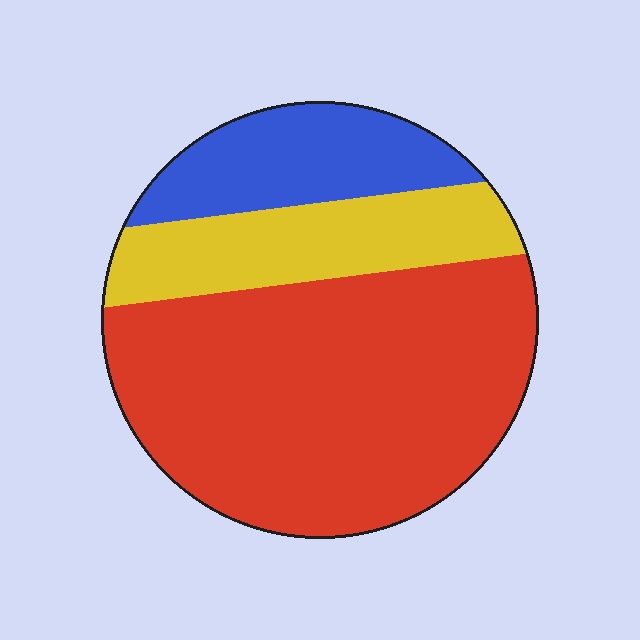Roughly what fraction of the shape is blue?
Blue takes up about one sixth (1/6) of the shape.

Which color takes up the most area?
Red, at roughly 60%.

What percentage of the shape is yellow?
Yellow takes up about one fifth (1/5) of the shape.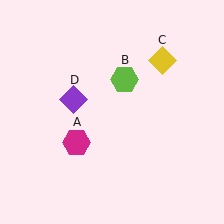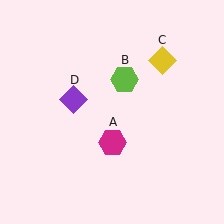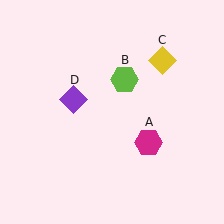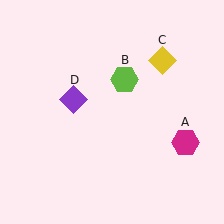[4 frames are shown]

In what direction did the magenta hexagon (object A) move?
The magenta hexagon (object A) moved right.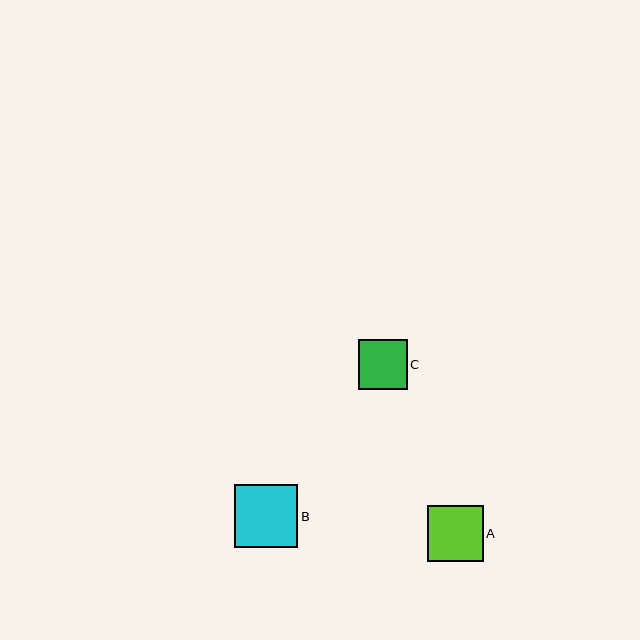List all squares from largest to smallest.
From largest to smallest: B, A, C.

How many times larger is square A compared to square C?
Square A is approximately 1.1 times the size of square C.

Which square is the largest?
Square B is the largest with a size of approximately 63 pixels.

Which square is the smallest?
Square C is the smallest with a size of approximately 49 pixels.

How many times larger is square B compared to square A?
Square B is approximately 1.1 times the size of square A.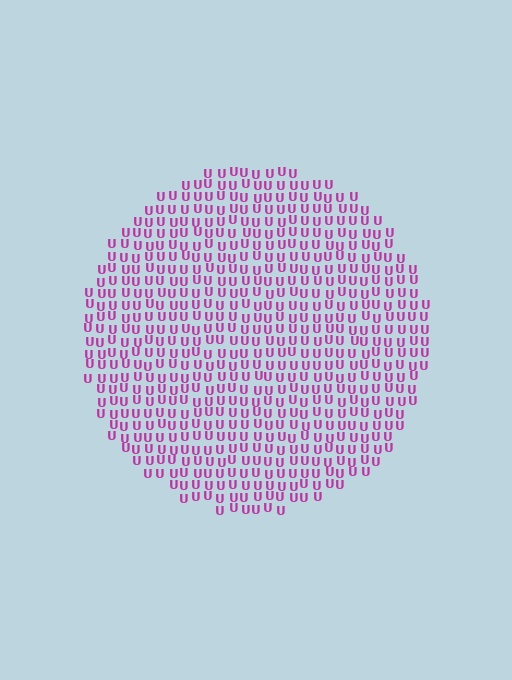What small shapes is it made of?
It is made of small letter U's.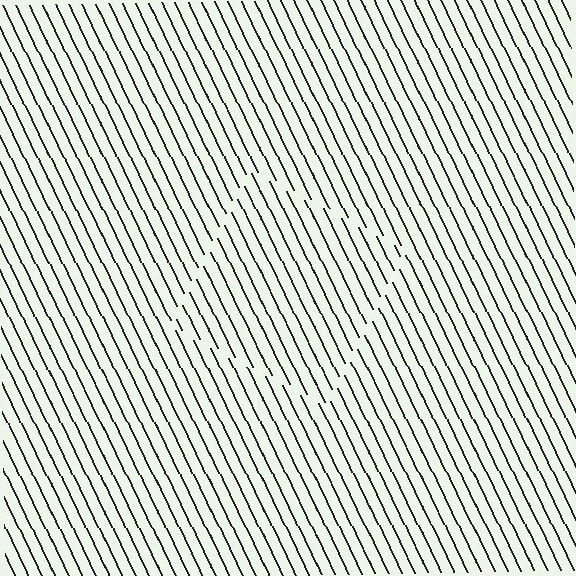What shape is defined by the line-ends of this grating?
An illusory square. The interior of the shape contains the same grating, shifted by half a period — the contour is defined by the phase discontinuity where line-ends from the inner and outer gratings abut.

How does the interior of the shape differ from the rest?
The interior of the shape contains the same grating, shifted by half a period — the contour is defined by the phase discontinuity where line-ends from the inner and outer gratings abut.